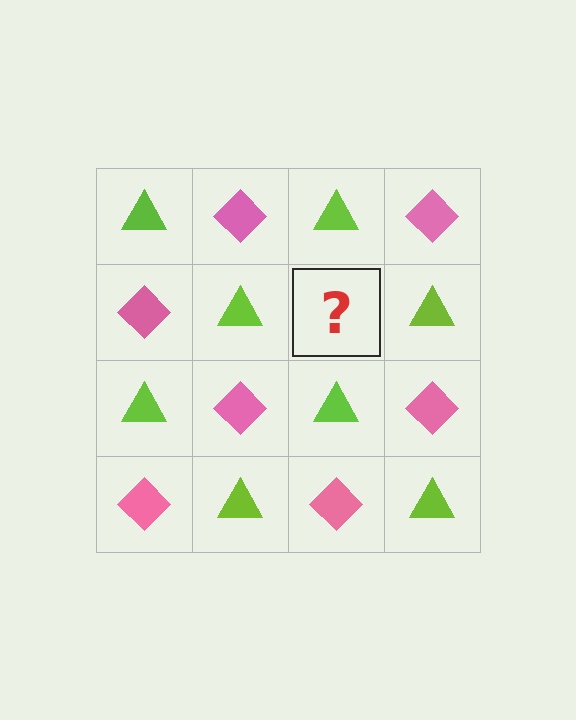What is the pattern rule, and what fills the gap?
The rule is that it alternates lime triangle and pink diamond in a checkerboard pattern. The gap should be filled with a pink diamond.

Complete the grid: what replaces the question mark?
The question mark should be replaced with a pink diamond.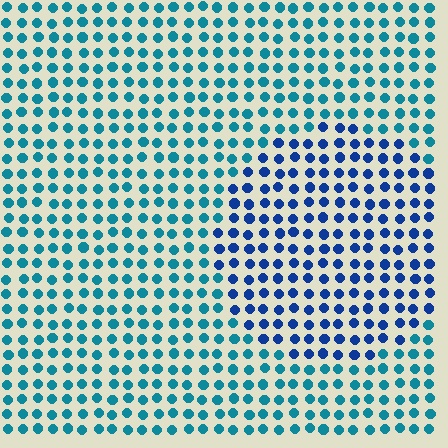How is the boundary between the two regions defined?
The boundary is defined purely by a slight shift in hue (about 34 degrees). Spacing, size, and orientation are identical on both sides.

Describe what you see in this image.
The image is filled with small teal elements in a uniform arrangement. A circle-shaped region is visible where the elements are tinted to a slightly different hue, forming a subtle color boundary.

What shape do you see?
I see a circle.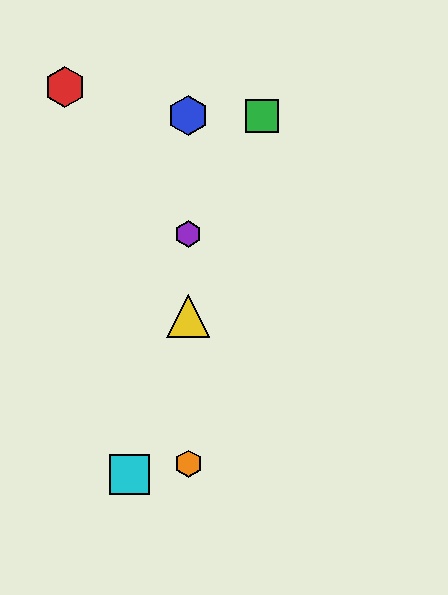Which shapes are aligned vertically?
The blue hexagon, the yellow triangle, the purple hexagon, the orange hexagon are aligned vertically.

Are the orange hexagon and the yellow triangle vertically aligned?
Yes, both are at x≈188.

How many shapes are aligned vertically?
4 shapes (the blue hexagon, the yellow triangle, the purple hexagon, the orange hexagon) are aligned vertically.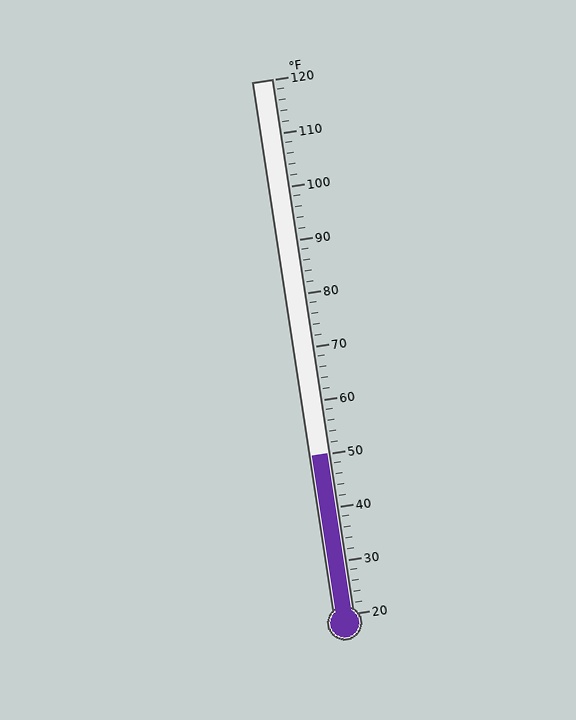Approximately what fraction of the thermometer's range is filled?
The thermometer is filled to approximately 30% of its range.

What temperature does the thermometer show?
The thermometer shows approximately 50°F.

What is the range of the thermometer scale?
The thermometer scale ranges from 20°F to 120°F.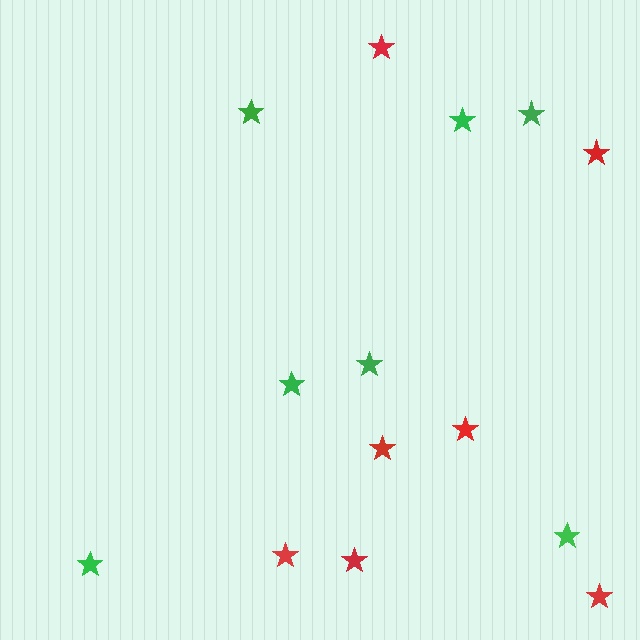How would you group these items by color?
There are 2 groups: one group of red stars (7) and one group of green stars (7).